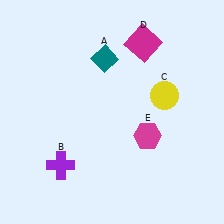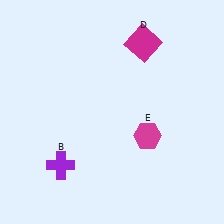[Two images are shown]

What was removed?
The yellow circle (C), the teal diamond (A) were removed in Image 2.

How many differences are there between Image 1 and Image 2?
There are 2 differences between the two images.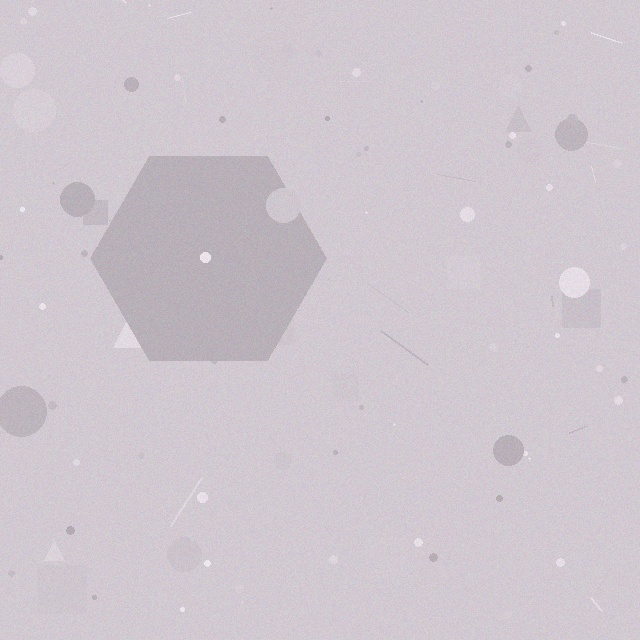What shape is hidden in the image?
A hexagon is hidden in the image.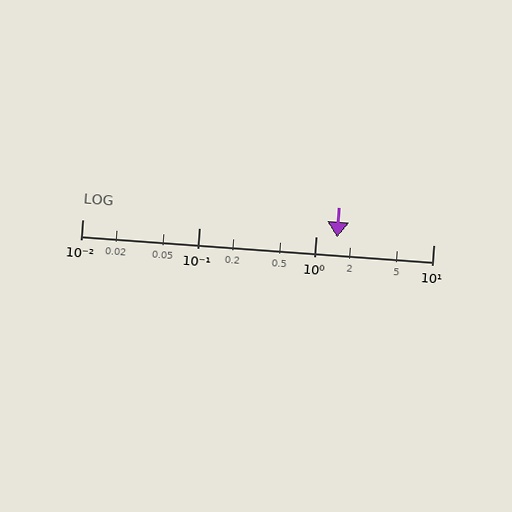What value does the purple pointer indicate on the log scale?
The pointer indicates approximately 1.5.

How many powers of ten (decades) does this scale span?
The scale spans 3 decades, from 0.01 to 10.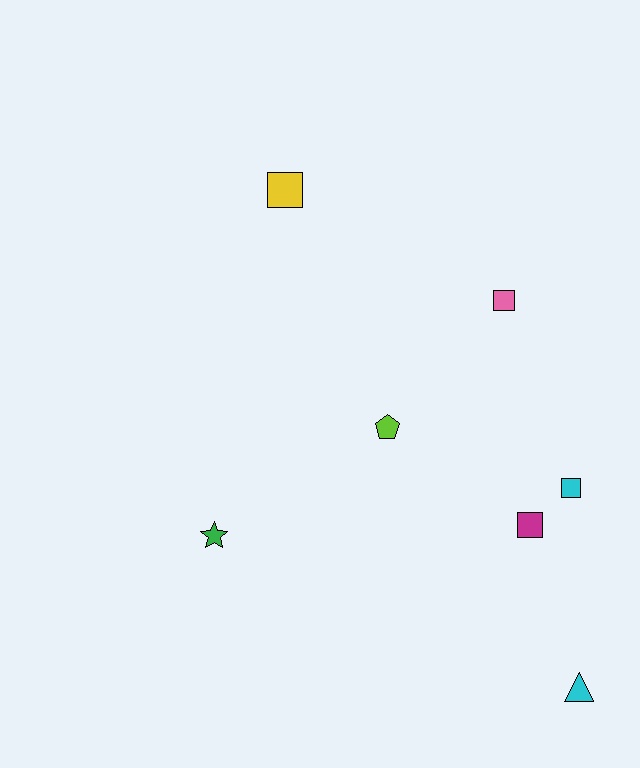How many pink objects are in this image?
There is 1 pink object.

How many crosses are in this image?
There are no crosses.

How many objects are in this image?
There are 7 objects.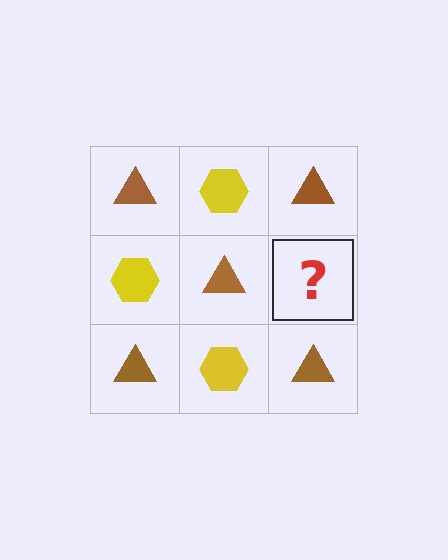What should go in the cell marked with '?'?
The missing cell should contain a yellow hexagon.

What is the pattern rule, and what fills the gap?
The rule is that it alternates brown triangle and yellow hexagon in a checkerboard pattern. The gap should be filled with a yellow hexagon.